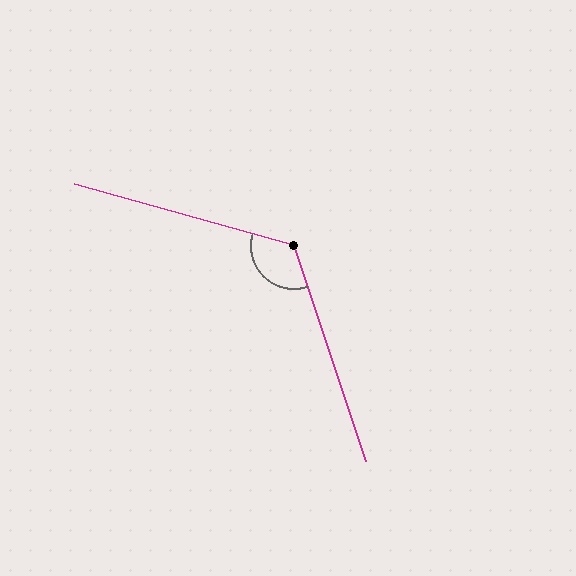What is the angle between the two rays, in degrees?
Approximately 124 degrees.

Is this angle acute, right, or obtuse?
It is obtuse.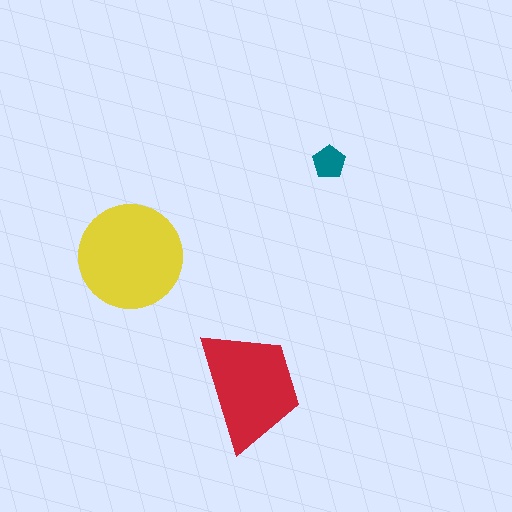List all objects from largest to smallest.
The yellow circle, the red trapezoid, the teal pentagon.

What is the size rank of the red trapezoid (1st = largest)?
2nd.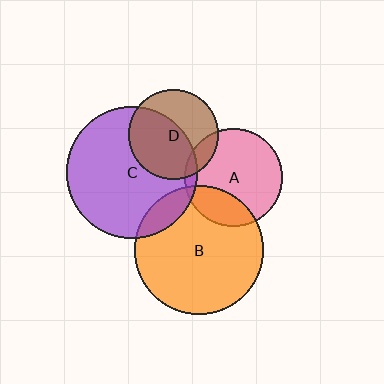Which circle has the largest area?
Circle C (purple).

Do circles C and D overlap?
Yes.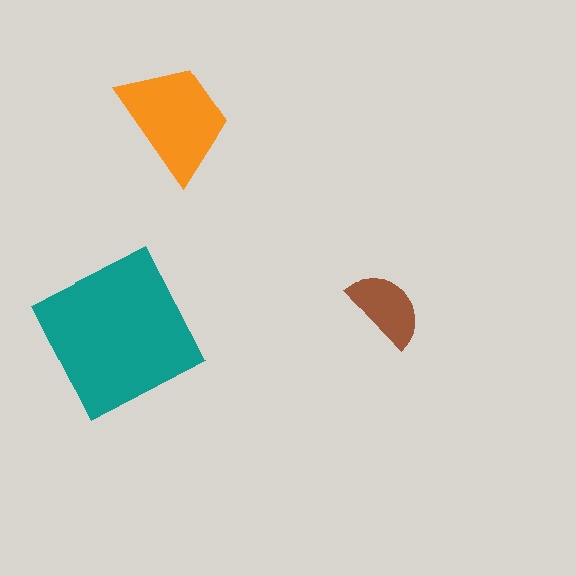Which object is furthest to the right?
The brown semicircle is rightmost.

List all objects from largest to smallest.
The teal square, the orange trapezoid, the brown semicircle.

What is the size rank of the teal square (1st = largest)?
1st.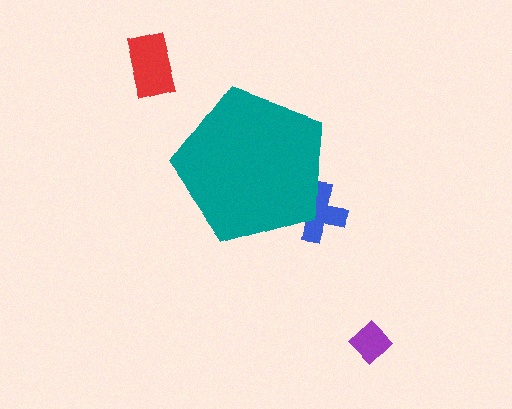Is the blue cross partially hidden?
Yes, the blue cross is partially hidden behind the teal pentagon.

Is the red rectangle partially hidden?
No, the red rectangle is fully visible.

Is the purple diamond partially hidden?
No, the purple diamond is fully visible.